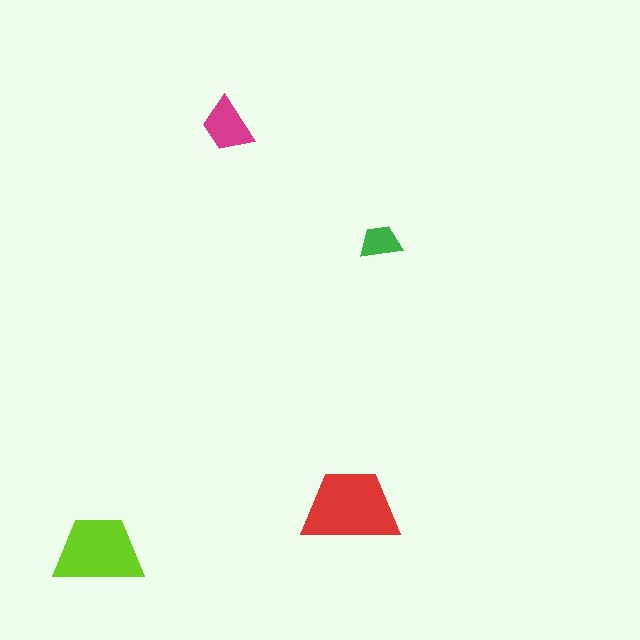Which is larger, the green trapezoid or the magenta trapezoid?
The magenta one.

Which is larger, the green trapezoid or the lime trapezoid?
The lime one.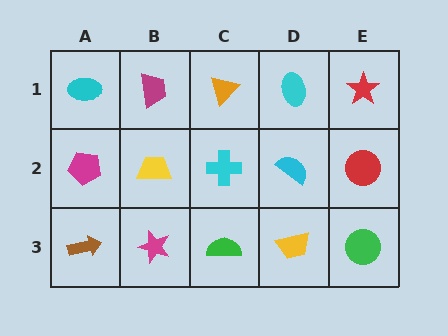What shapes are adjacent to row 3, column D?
A cyan semicircle (row 2, column D), a green semicircle (row 3, column C), a green circle (row 3, column E).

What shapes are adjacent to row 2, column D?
A cyan ellipse (row 1, column D), a yellow trapezoid (row 3, column D), a cyan cross (row 2, column C), a red circle (row 2, column E).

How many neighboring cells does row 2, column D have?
4.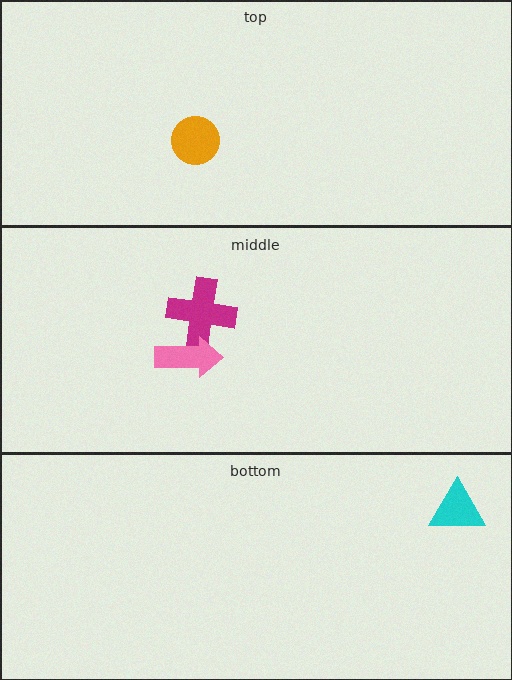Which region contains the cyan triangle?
The bottom region.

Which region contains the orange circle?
The top region.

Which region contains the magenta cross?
The middle region.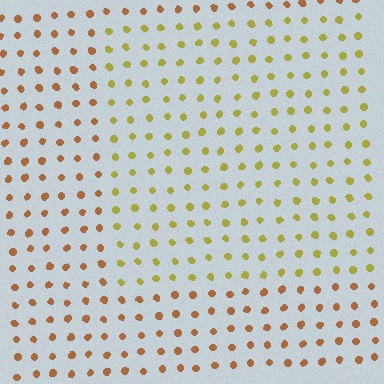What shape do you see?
I see a rectangle.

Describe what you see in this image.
The image is filled with small brown elements in a uniform arrangement. A rectangle-shaped region is visible where the elements are tinted to a slightly different hue, forming a subtle color boundary.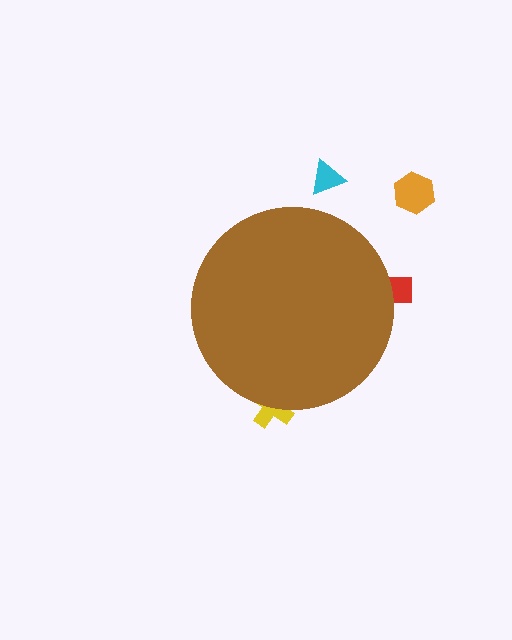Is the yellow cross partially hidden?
Yes, the yellow cross is partially hidden behind the brown circle.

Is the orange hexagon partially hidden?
No, the orange hexagon is fully visible.